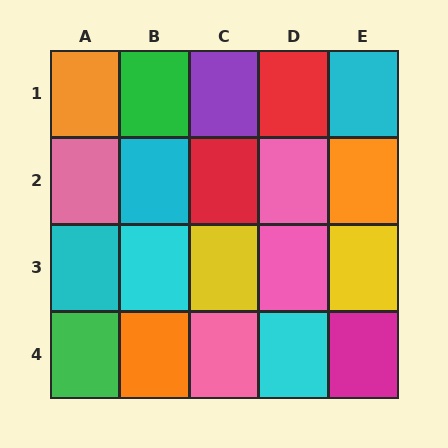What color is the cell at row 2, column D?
Pink.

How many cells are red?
2 cells are red.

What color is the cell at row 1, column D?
Red.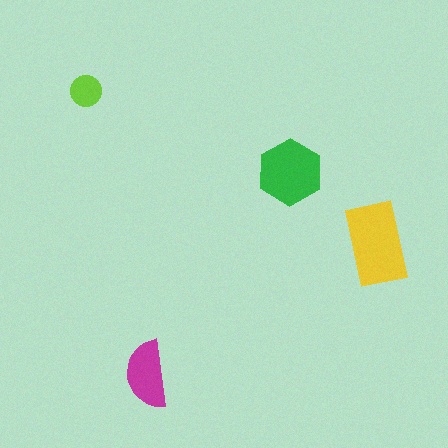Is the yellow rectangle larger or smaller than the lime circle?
Larger.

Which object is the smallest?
The lime circle.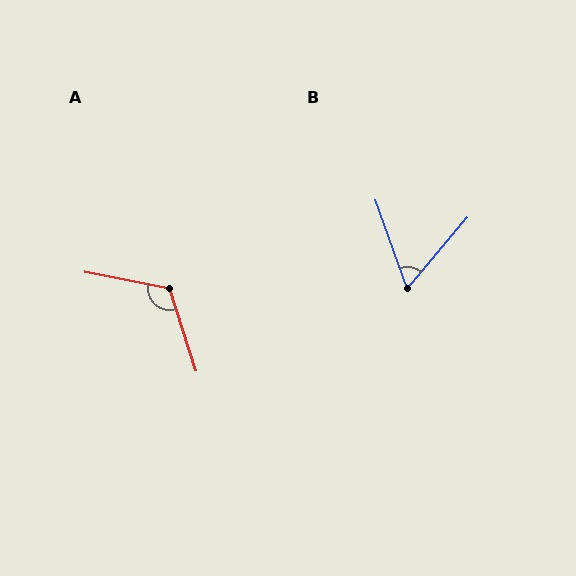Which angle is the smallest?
B, at approximately 60 degrees.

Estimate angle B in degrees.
Approximately 60 degrees.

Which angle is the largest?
A, at approximately 119 degrees.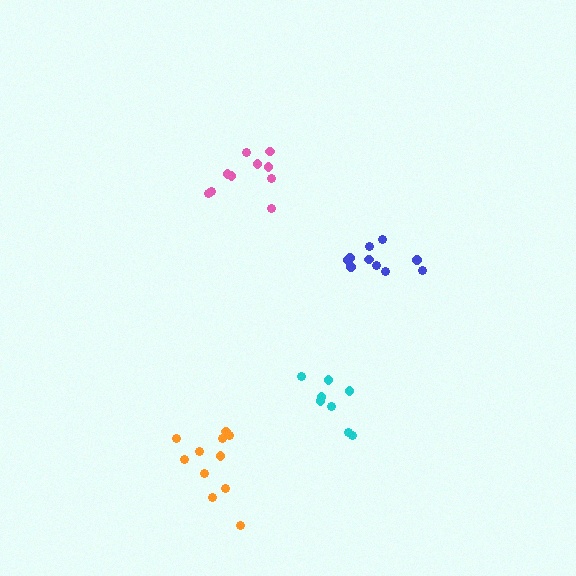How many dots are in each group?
Group 1: 11 dots, Group 2: 8 dots, Group 3: 10 dots, Group 4: 10 dots (39 total).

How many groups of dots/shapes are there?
There are 4 groups.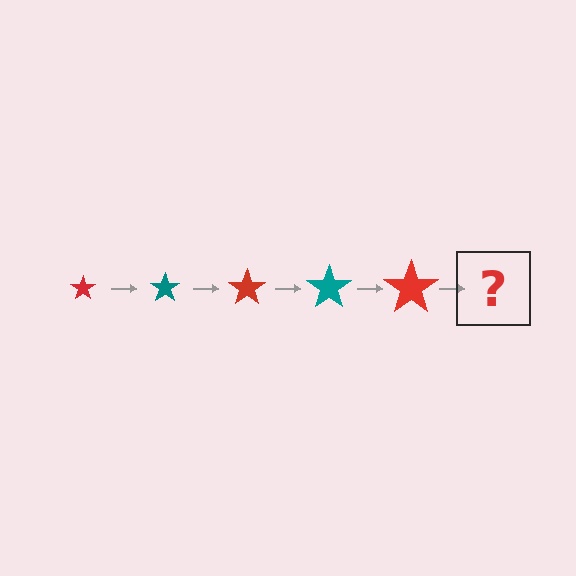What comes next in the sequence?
The next element should be a teal star, larger than the previous one.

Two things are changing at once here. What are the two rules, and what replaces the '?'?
The two rules are that the star grows larger each step and the color cycles through red and teal. The '?' should be a teal star, larger than the previous one.